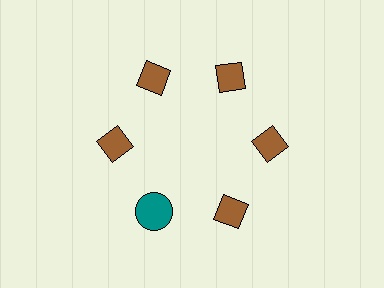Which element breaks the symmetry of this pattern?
The teal circle at roughly the 7 o'clock position breaks the symmetry. All other shapes are brown diamonds.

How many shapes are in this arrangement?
There are 6 shapes arranged in a ring pattern.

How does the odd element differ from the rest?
It differs in both color (teal instead of brown) and shape (circle instead of diamond).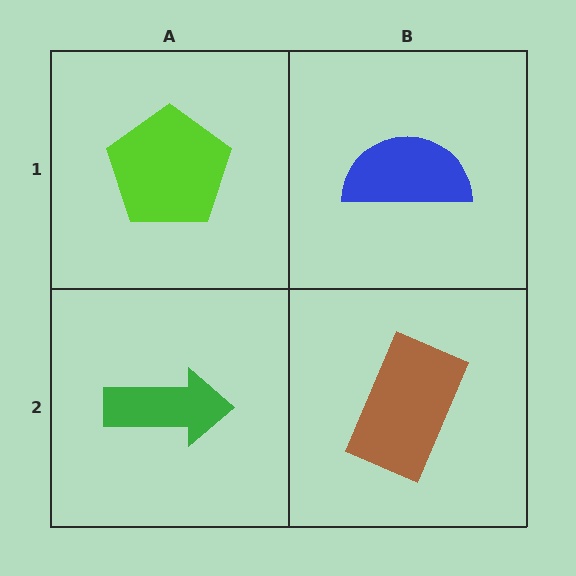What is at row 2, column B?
A brown rectangle.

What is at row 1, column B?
A blue semicircle.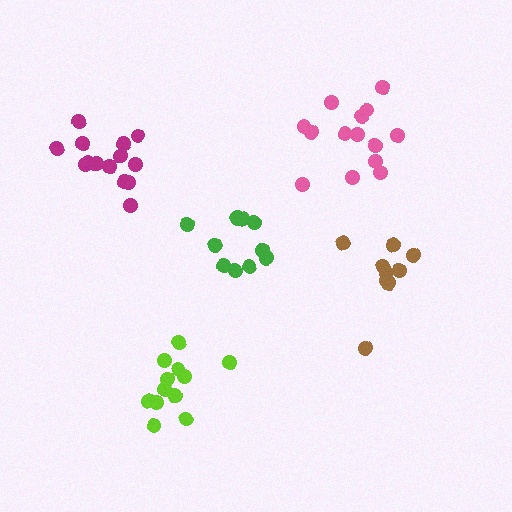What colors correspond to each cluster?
The clusters are colored: green, brown, magenta, lime, pink.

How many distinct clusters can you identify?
There are 5 distinct clusters.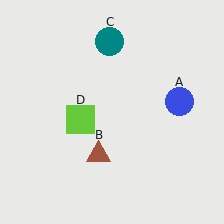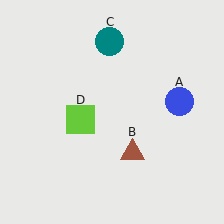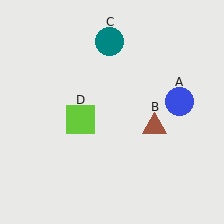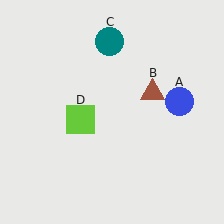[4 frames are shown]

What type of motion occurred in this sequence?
The brown triangle (object B) rotated counterclockwise around the center of the scene.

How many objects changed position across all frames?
1 object changed position: brown triangle (object B).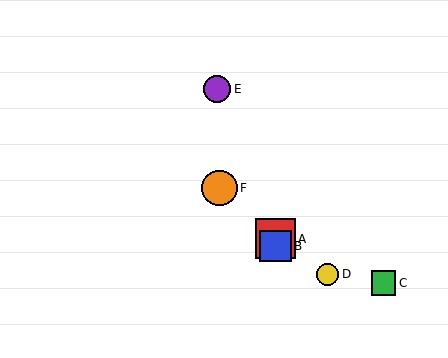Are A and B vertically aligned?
Yes, both are at x≈276.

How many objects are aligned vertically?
2 objects (A, B) are aligned vertically.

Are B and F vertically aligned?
No, B is at x≈276 and F is at x≈219.